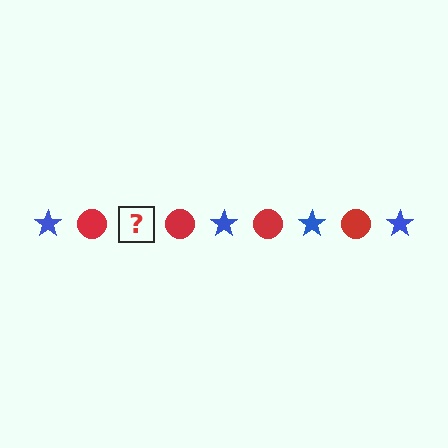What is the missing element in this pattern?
The missing element is a blue star.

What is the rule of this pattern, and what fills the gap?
The rule is that the pattern alternates between blue star and red circle. The gap should be filled with a blue star.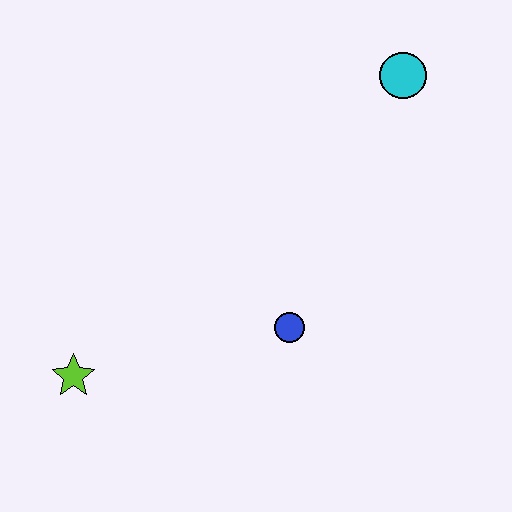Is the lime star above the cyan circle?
No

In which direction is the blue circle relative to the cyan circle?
The blue circle is below the cyan circle.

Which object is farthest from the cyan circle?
The lime star is farthest from the cyan circle.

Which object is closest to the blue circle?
The lime star is closest to the blue circle.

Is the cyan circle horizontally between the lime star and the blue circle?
No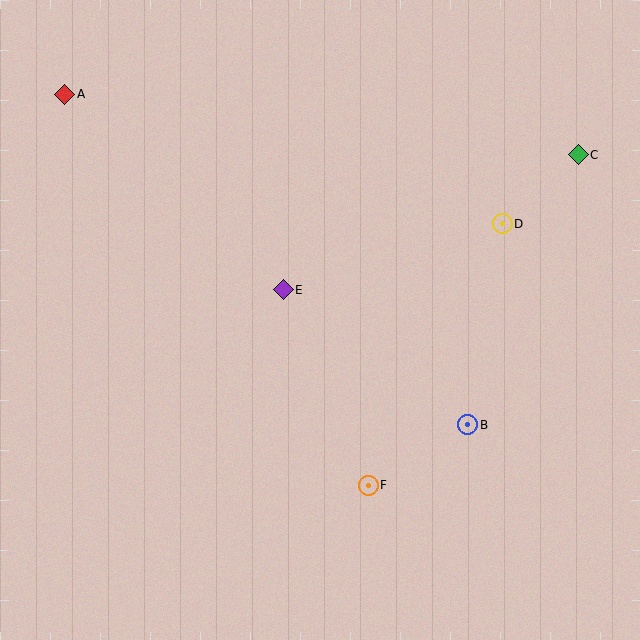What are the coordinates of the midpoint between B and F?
The midpoint between B and F is at (418, 455).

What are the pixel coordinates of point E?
Point E is at (283, 290).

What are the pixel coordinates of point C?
Point C is at (578, 155).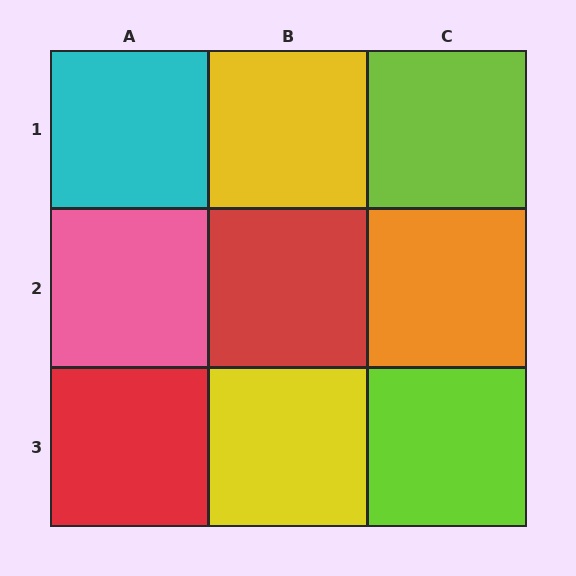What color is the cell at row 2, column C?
Orange.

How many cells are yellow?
2 cells are yellow.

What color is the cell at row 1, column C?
Lime.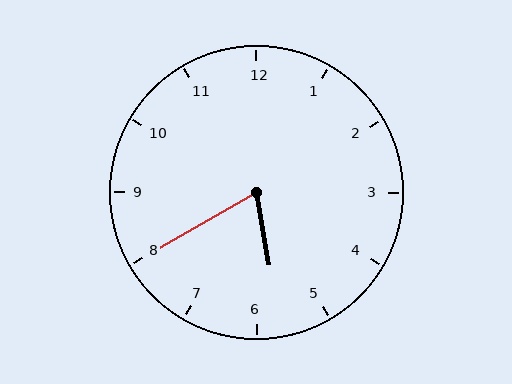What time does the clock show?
5:40.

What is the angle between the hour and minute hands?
Approximately 70 degrees.